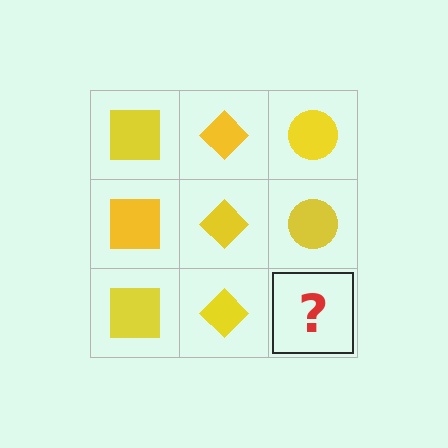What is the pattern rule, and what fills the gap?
The rule is that each column has a consistent shape. The gap should be filled with a yellow circle.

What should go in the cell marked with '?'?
The missing cell should contain a yellow circle.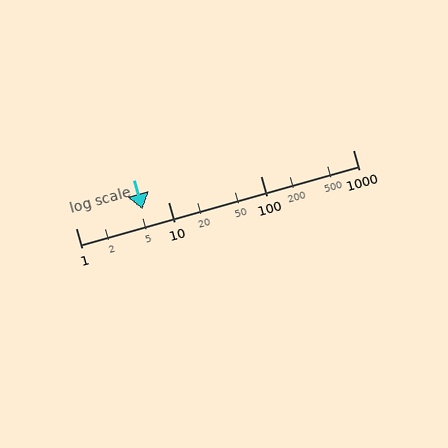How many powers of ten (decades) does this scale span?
The scale spans 3 decades, from 1 to 1000.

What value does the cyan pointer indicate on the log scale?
The pointer indicates approximately 5.3.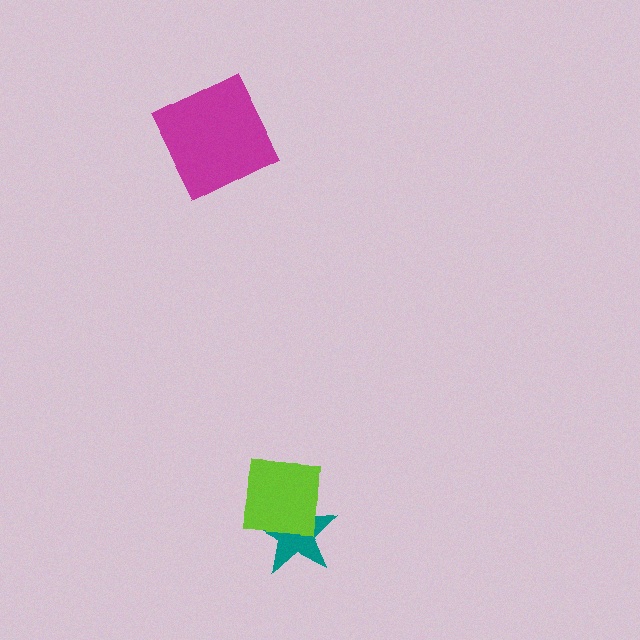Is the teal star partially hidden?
Yes, it is partially covered by another shape.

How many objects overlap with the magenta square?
0 objects overlap with the magenta square.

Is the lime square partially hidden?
No, no other shape covers it.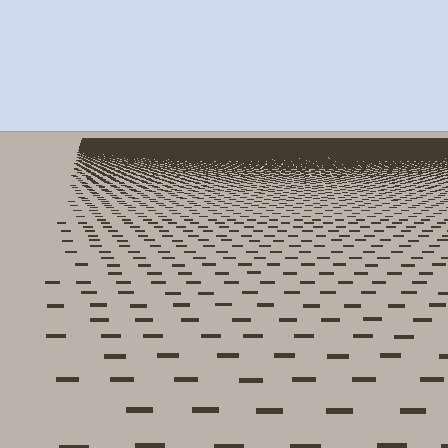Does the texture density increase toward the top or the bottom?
Density increases toward the top.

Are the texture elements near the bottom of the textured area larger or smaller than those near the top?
Larger. Near the bottom, elements are closer to the viewer and appear at a bigger on-screen size.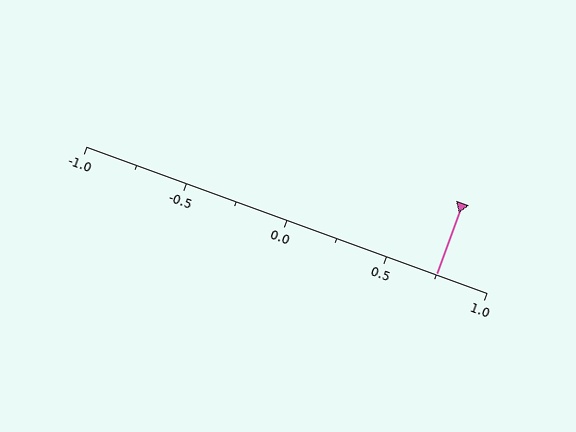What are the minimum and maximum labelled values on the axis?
The axis runs from -1.0 to 1.0.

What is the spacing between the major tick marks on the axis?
The major ticks are spaced 0.5 apart.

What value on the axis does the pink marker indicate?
The marker indicates approximately 0.75.